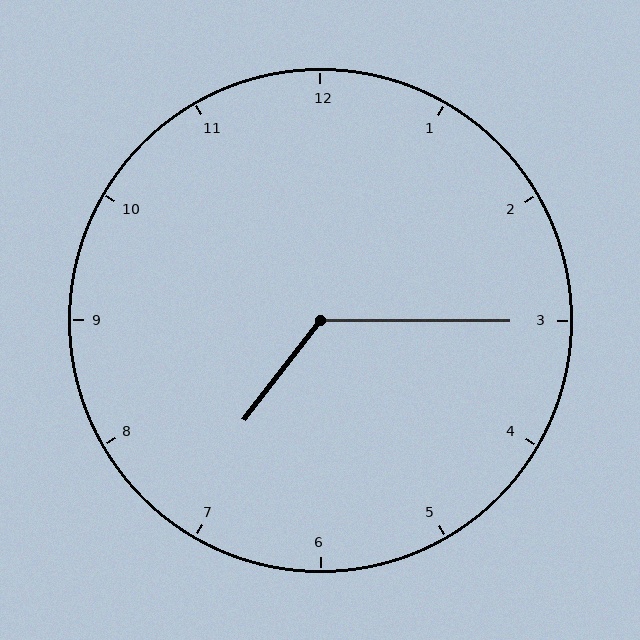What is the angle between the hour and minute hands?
Approximately 128 degrees.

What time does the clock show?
7:15.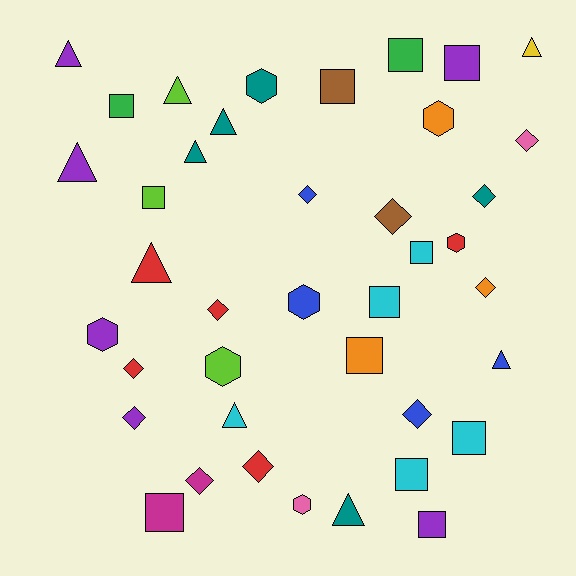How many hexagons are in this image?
There are 7 hexagons.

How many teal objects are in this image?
There are 5 teal objects.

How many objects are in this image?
There are 40 objects.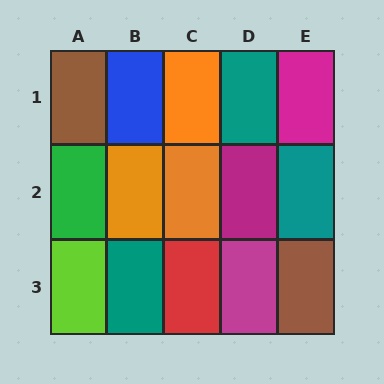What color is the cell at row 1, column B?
Blue.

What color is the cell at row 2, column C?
Orange.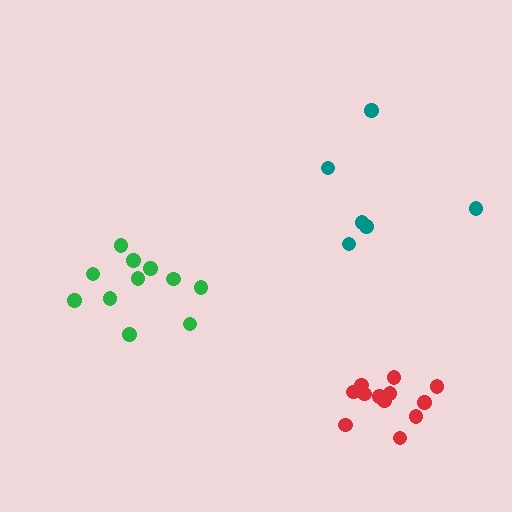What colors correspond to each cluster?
The clusters are colored: teal, green, red.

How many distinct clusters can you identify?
There are 3 distinct clusters.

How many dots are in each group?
Group 1: 6 dots, Group 2: 11 dots, Group 3: 12 dots (29 total).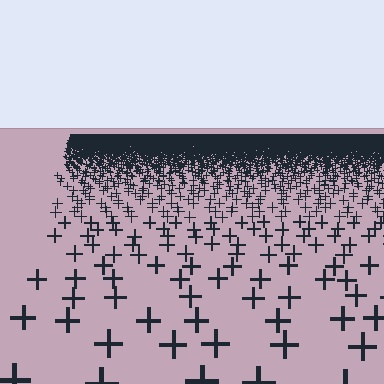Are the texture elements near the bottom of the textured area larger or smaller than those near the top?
Larger. Near the bottom, elements are closer to the viewer and appear at a bigger on-screen size.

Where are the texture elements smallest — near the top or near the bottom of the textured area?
Near the top.